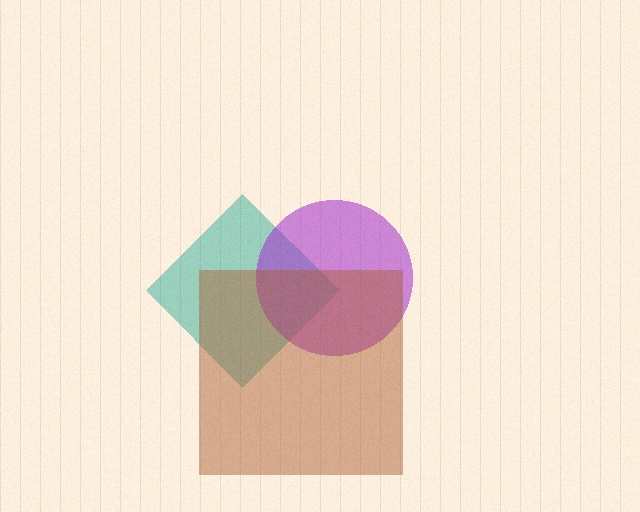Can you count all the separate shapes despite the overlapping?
Yes, there are 3 separate shapes.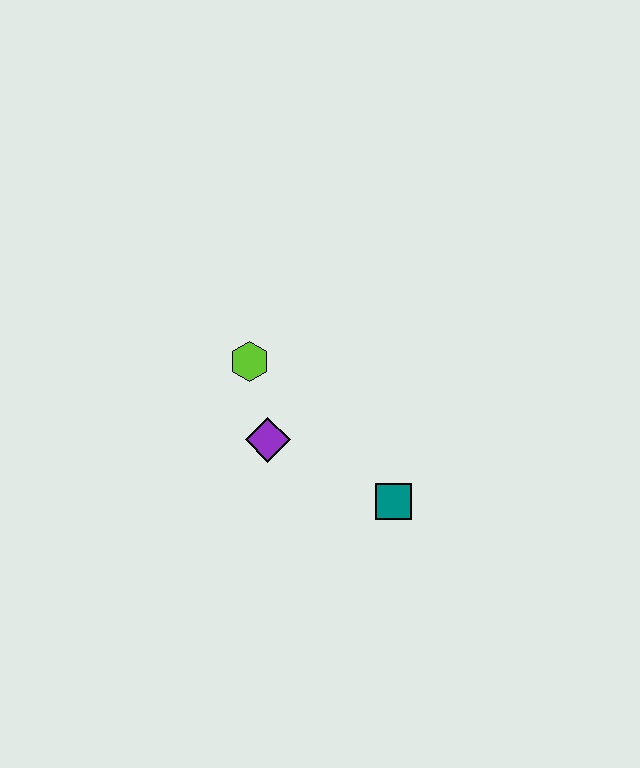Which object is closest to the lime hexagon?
The purple diamond is closest to the lime hexagon.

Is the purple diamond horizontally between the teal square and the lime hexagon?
Yes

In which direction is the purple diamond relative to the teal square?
The purple diamond is to the left of the teal square.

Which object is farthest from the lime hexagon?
The teal square is farthest from the lime hexagon.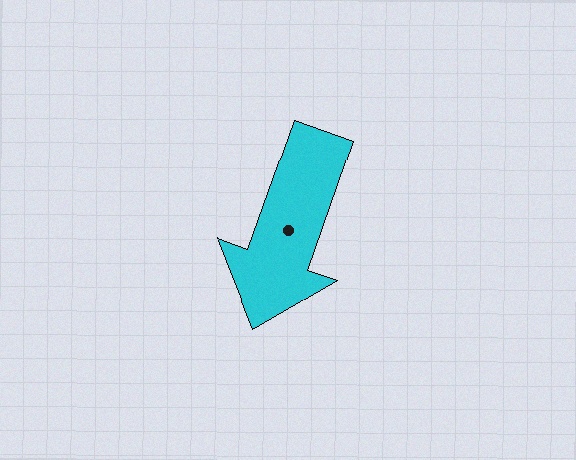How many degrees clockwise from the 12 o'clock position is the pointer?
Approximately 199 degrees.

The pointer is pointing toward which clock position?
Roughly 7 o'clock.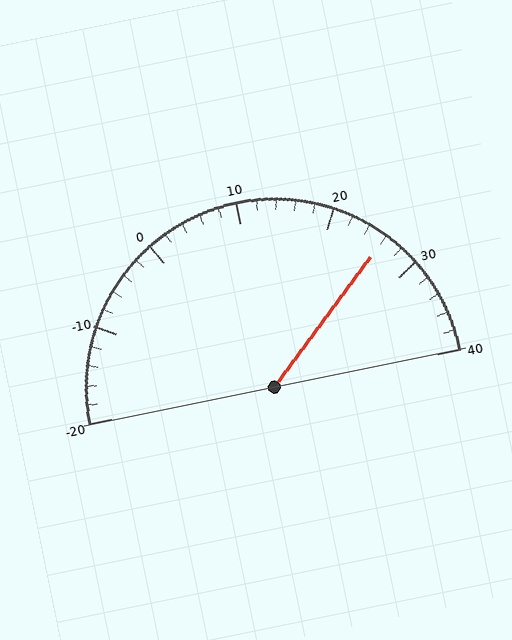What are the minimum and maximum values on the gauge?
The gauge ranges from -20 to 40.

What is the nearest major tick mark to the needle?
The nearest major tick mark is 30.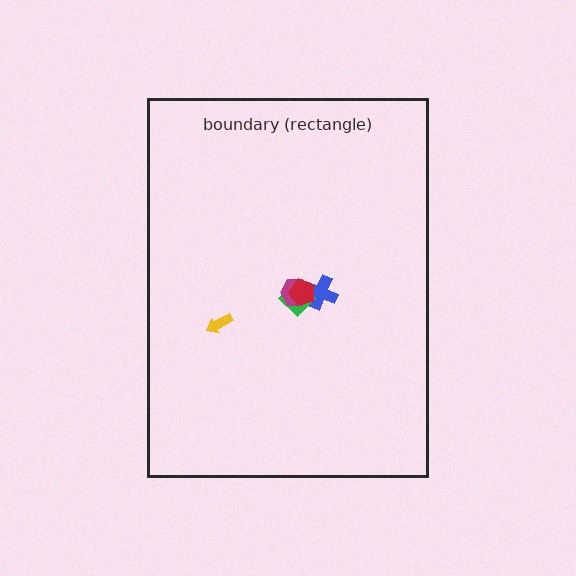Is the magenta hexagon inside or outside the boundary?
Inside.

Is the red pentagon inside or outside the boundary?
Inside.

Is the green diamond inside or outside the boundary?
Inside.